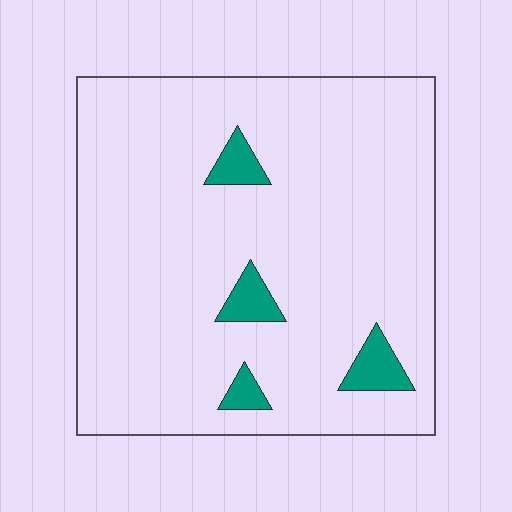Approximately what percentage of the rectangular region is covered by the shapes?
Approximately 5%.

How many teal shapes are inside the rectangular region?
4.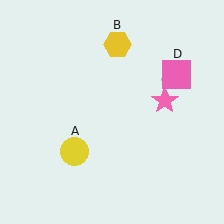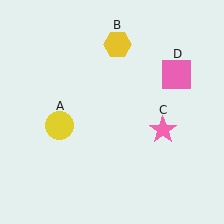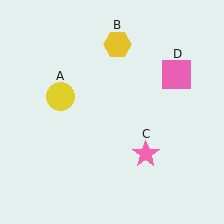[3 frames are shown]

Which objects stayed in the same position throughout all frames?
Yellow hexagon (object B) and pink square (object D) remained stationary.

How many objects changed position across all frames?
2 objects changed position: yellow circle (object A), pink star (object C).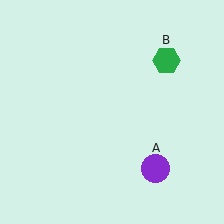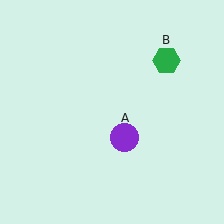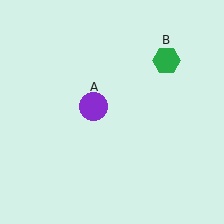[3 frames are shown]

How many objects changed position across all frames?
1 object changed position: purple circle (object A).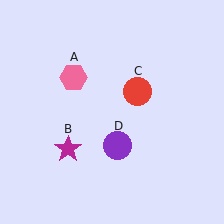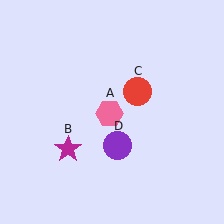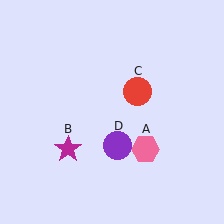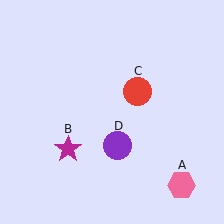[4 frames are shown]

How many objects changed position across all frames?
1 object changed position: pink hexagon (object A).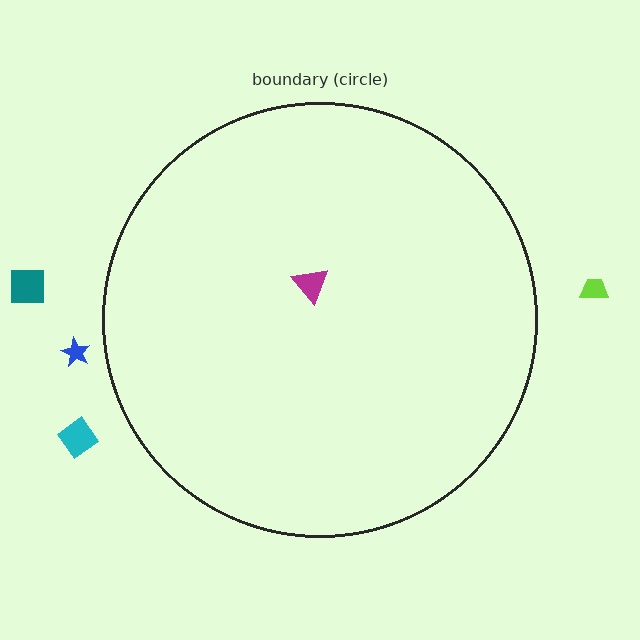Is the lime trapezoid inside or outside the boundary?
Outside.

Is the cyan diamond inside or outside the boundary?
Outside.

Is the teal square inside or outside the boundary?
Outside.